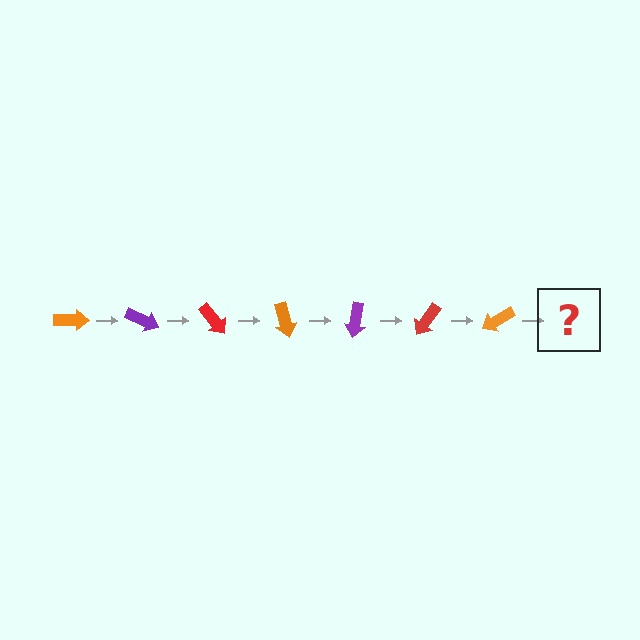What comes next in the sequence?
The next element should be a purple arrow, rotated 175 degrees from the start.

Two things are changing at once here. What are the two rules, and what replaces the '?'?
The two rules are that it rotates 25 degrees each step and the color cycles through orange, purple, and red. The '?' should be a purple arrow, rotated 175 degrees from the start.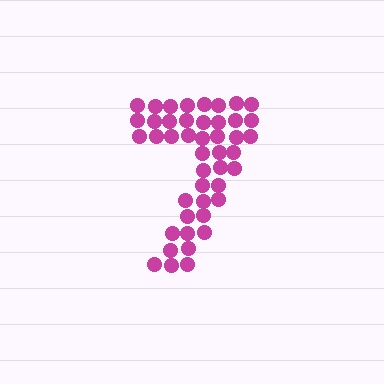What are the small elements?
The small elements are circles.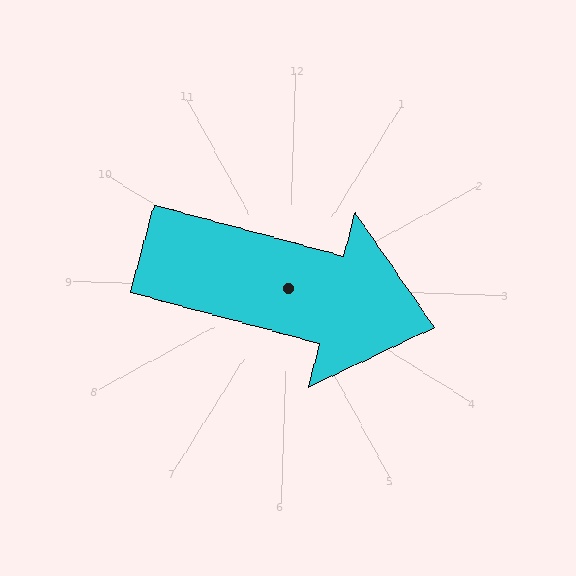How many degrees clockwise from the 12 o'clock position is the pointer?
Approximately 103 degrees.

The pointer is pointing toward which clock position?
Roughly 3 o'clock.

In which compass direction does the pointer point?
East.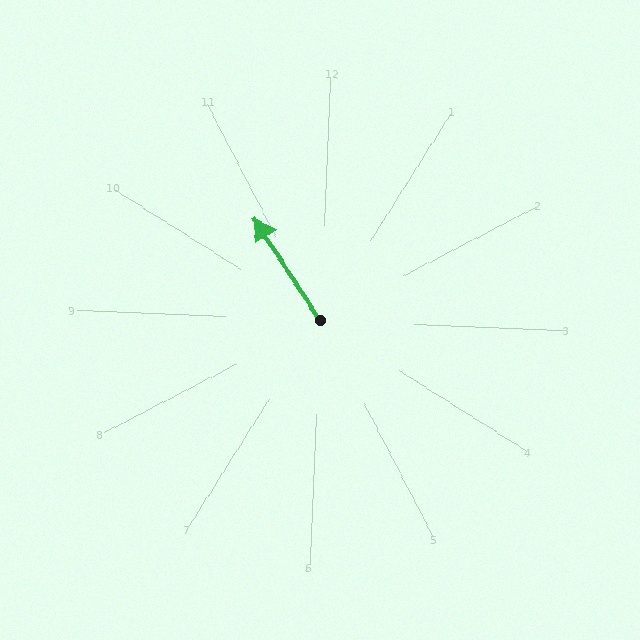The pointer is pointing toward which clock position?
Roughly 11 o'clock.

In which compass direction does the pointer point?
Northwest.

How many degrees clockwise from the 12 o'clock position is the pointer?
Approximately 325 degrees.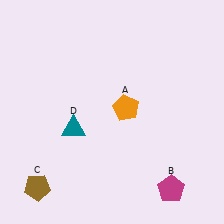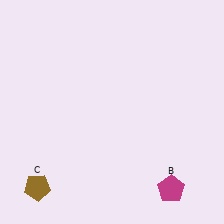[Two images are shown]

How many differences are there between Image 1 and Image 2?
There are 2 differences between the two images.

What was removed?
The orange pentagon (A), the teal triangle (D) were removed in Image 2.